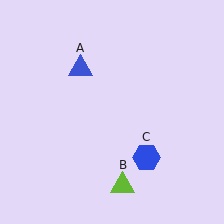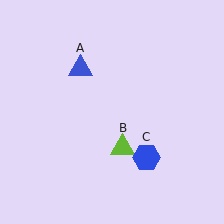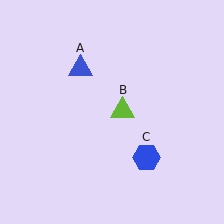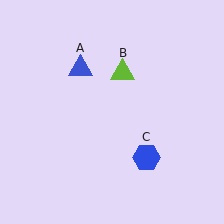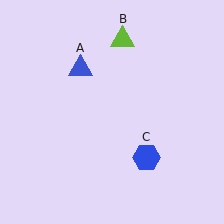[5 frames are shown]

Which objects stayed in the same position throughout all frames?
Blue triangle (object A) and blue hexagon (object C) remained stationary.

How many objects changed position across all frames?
1 object changed position: lime triangle (object B).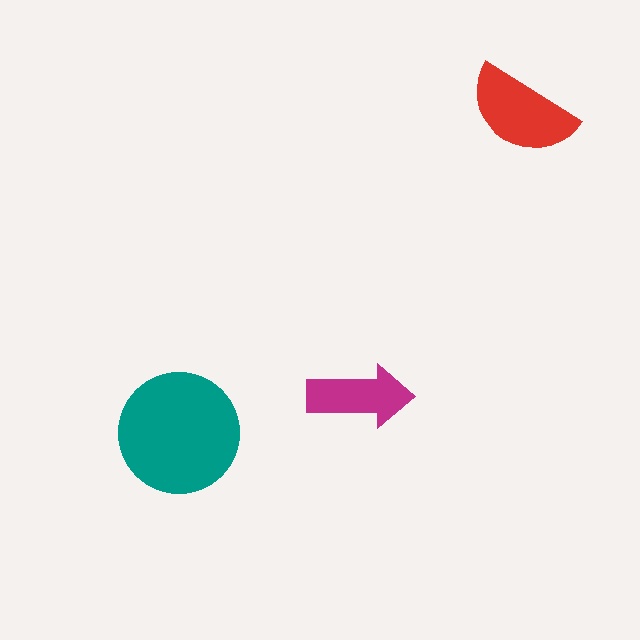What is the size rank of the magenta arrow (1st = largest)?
3rd.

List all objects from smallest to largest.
The magenta arrow, the red semicircle, the teal circle.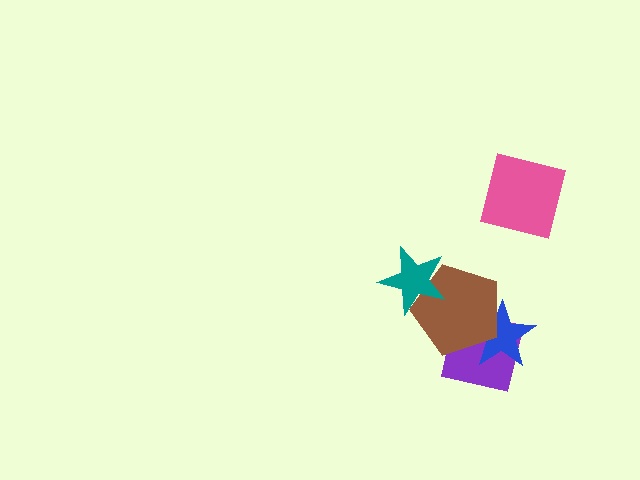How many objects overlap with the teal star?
1 object overlaps with the teal star.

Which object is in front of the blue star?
The brown pentagon is in front of the blue star.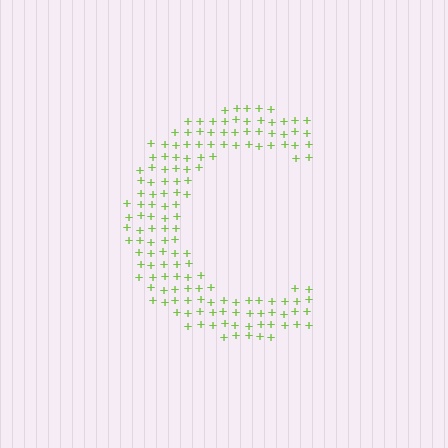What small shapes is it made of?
It is made of small plus signs.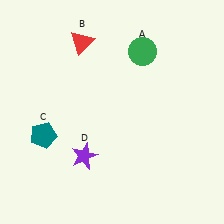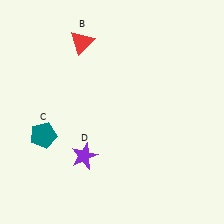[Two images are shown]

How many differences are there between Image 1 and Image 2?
There is 1 difference between the two images.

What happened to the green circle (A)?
The green circle (A) was removed in Image 2. It was in the top-right area of Image 1.